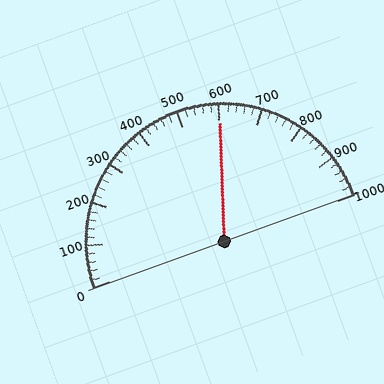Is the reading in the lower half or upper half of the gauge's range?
The reading is in the upper half of the range (0 to 1000).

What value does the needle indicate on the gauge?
The needle indicates approximately 600.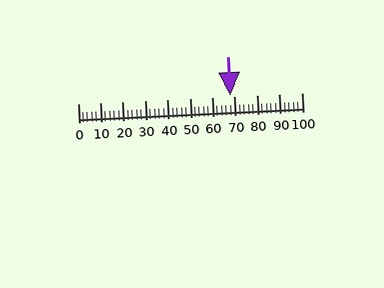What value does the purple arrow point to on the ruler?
The purple arrow points to approximately 68.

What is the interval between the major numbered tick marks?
The major tick marks are spaced 10 units apart.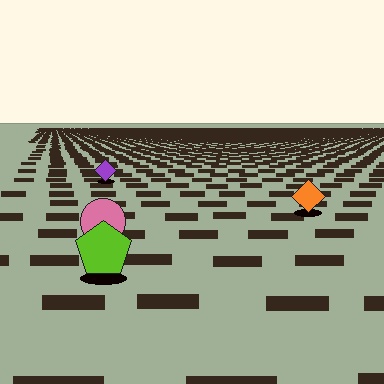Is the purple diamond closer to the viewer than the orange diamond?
No. The orange diamond is closer — you can tell from the texture gradient: the ground texture is coarser near it.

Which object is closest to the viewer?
The lime pentagon is closest. The texture marks near it are larger and more spread out.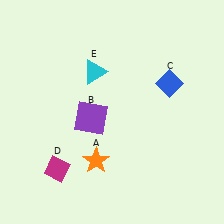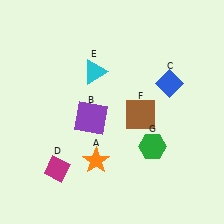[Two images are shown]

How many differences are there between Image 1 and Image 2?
There are 2 differences between the two images.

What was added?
A brown square (F), a green hexagon (G) were added in Image 2.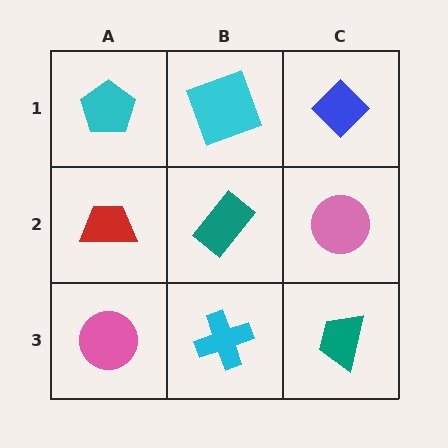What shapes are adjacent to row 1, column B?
A teal rectangle (row 2, column B), a cyan pentagon (row 1, column A), a blue diamond (row 1, column C).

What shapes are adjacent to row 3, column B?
A teal rectangle (row 2, column B), a pink circle (row 3, column A), a teal trapezoid (row 3, column C).